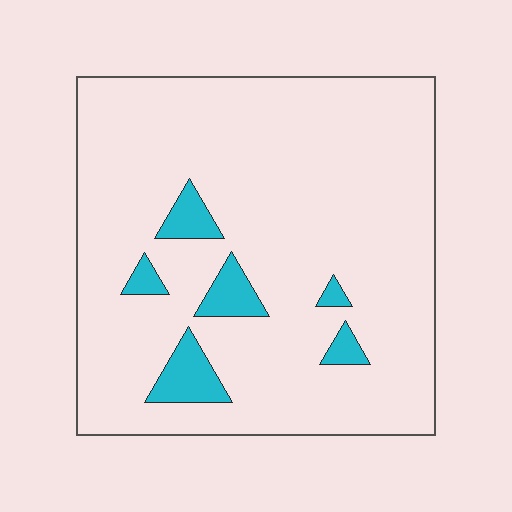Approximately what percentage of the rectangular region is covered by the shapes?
Approximately 10%.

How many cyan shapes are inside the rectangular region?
6.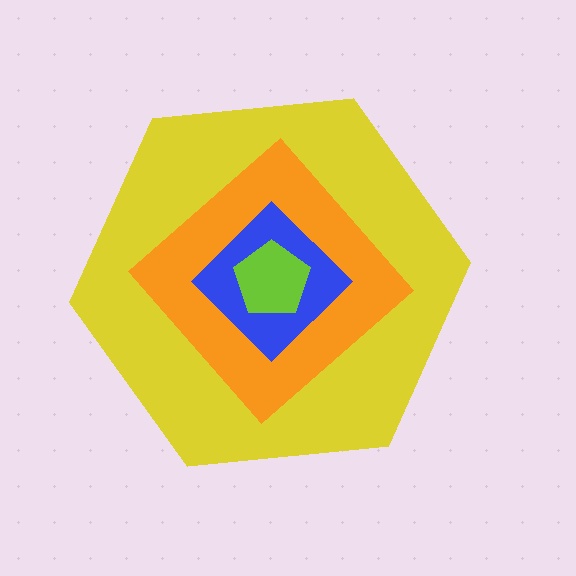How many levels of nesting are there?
4.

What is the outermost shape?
The yellow hexagon.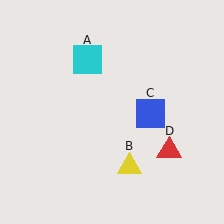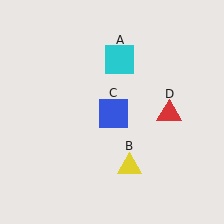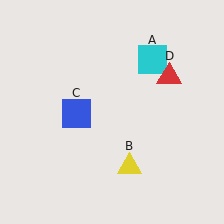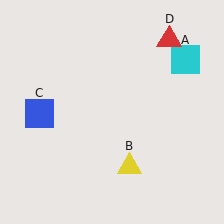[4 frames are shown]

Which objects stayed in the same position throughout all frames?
Yellow triangle (object B) remained stationary.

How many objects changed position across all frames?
3 objects changed position: cyan square (object A), blue square (object C), red triangle (object D).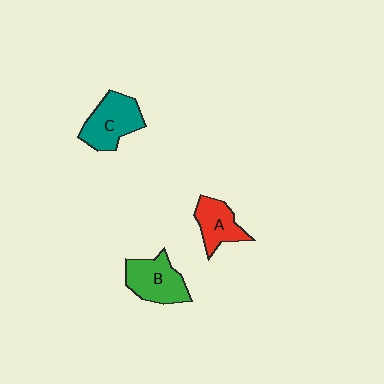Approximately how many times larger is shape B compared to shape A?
Approximately 1.3 times.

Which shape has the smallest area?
Shape A (red).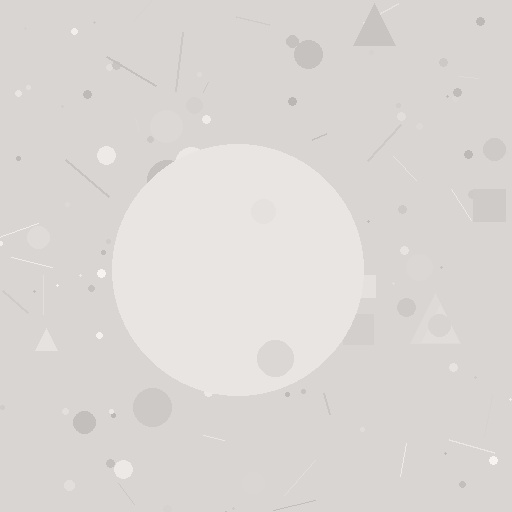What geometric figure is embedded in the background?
A circle is embedded in the background.